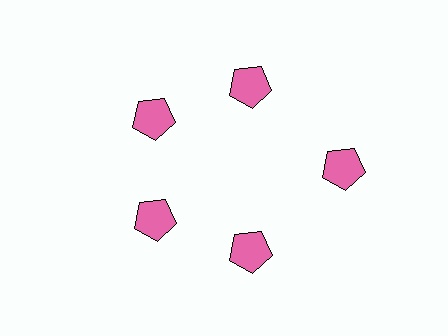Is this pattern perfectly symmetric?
No. The 5 pink pentagons are arranged in a ring, but one element near the 3 o'clock position is pushed outward from the center, breaking the 5-fold rotational symmetry.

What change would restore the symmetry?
The symmetry would be restored by moving it inward, back onto the ring so that all 5 pentagons sit at equal angles and equal distance from the center.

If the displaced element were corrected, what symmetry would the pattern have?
It would have 5-fold rotational symmetry — the pattern would map onto itself every 72 degrees.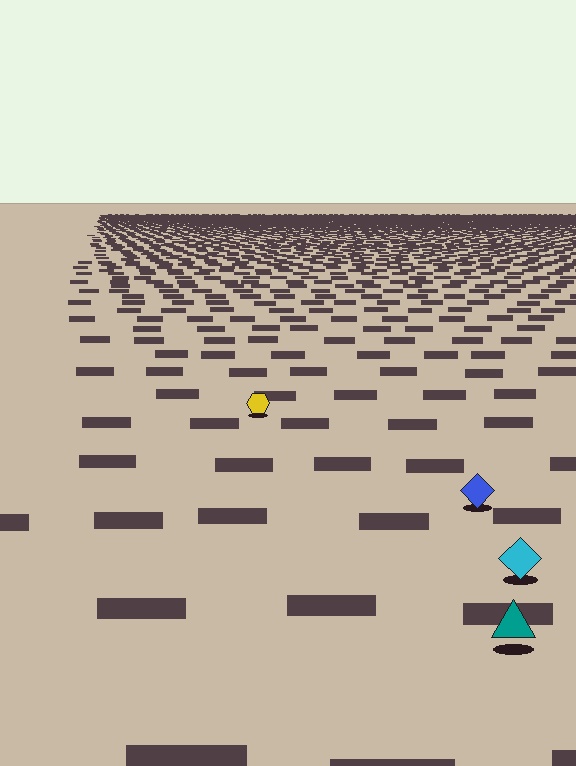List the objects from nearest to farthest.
From nearest to farthest: the teal triangle, the cyan diamond, the blue diamond, the yellow hexagon.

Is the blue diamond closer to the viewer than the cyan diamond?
No. The cyan diamond is closer — you can tell from the texture gradient: the ground texture is coarser near it.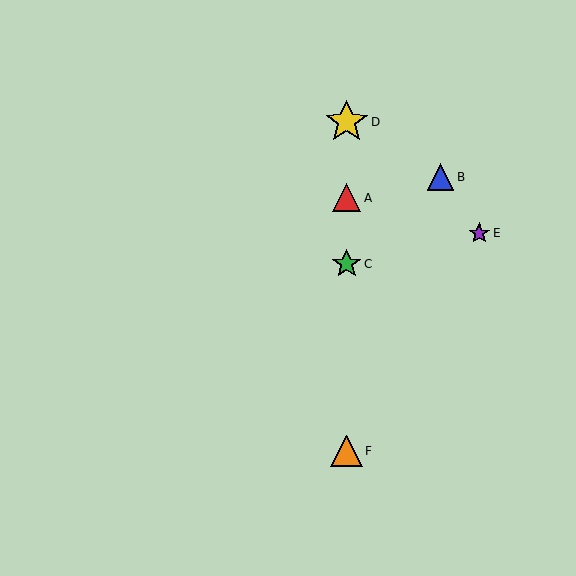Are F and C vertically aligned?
Yes, both are at x≈347.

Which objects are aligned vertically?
Objects A, C, D, F are aligned vertically.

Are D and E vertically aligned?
No, D is at x≈347 and E is at x≈479.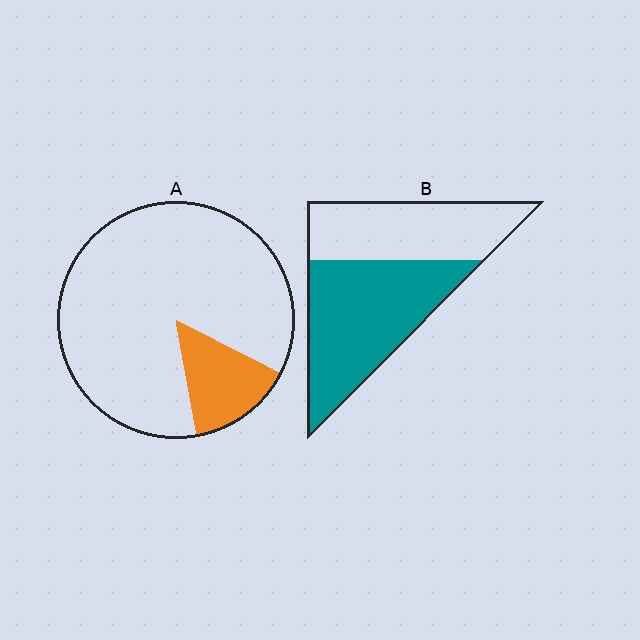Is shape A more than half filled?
No.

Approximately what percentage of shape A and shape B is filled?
A is approximately 15% and B is approximately 55%.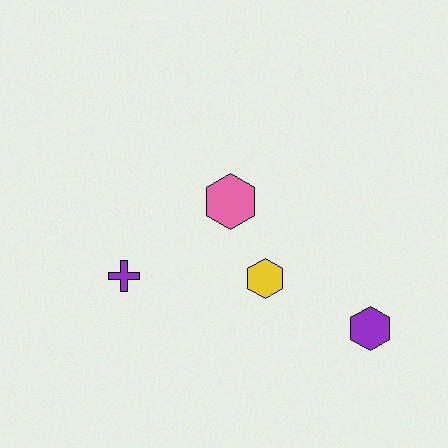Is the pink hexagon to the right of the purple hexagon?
No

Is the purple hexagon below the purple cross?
Yes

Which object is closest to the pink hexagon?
The yellow hexagon is closest to the pink hexagon.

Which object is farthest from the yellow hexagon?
The purple cross is farthest from the yellow hexagon.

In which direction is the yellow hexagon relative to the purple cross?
The yellow hexagon is to the right of the purple cross.